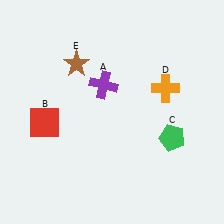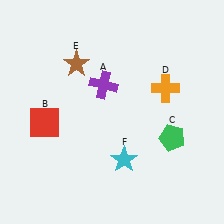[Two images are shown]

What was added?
A cyan star (F) was added in Image 2.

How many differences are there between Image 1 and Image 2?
There is 1 difference between the two images.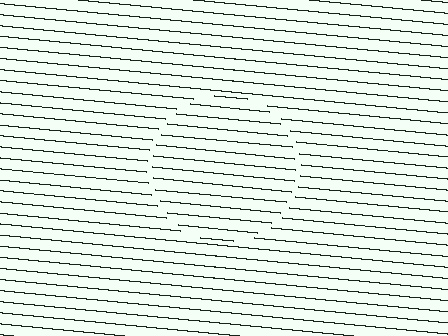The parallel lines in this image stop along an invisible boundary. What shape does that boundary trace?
An illusory circle. The interior of the shape contains the same grating, shifted by half a period — the contour is defined by the phase discontinuity where line-ends from the inner and outer gratings abut.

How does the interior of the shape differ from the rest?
The interior of the shape contains the same grating, shifted by half a period — the contour is defined by the phase discontinuity where line-ends from the inner and outer gratings abut.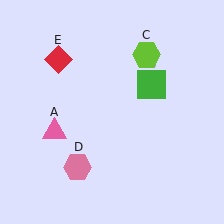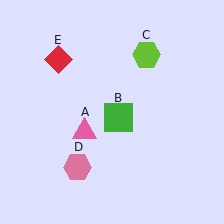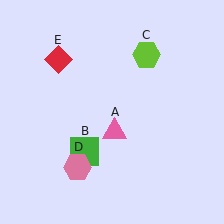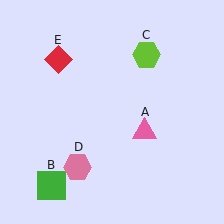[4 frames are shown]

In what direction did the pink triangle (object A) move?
The pink triangle (object A) moved right.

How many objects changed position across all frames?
2 objects changed position: pink triangle (object A), green square (object B).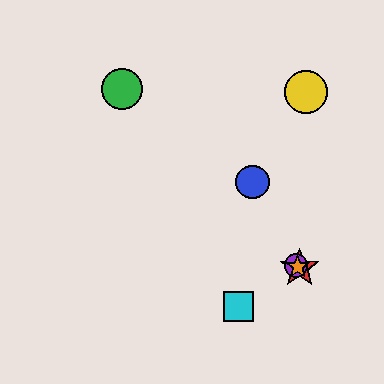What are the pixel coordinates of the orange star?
The orange star is at (298, 267).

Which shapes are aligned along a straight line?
The red star, the purple circle, the orange star are aligned along a straight line.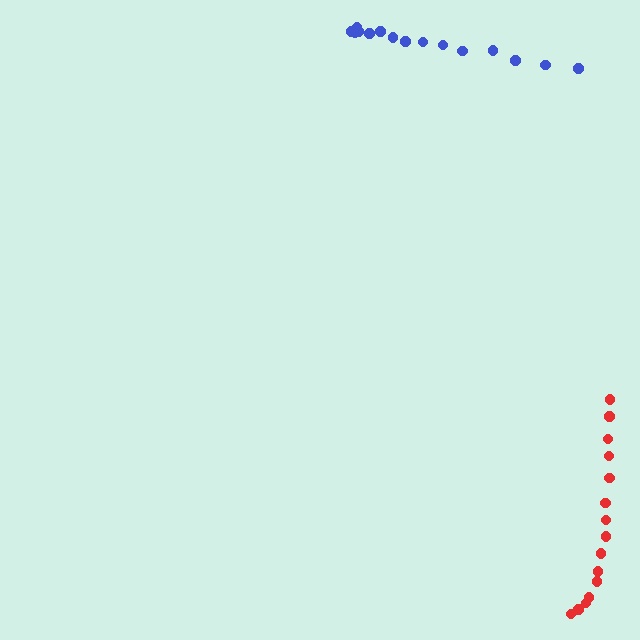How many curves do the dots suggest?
There are 2 distinct paths.